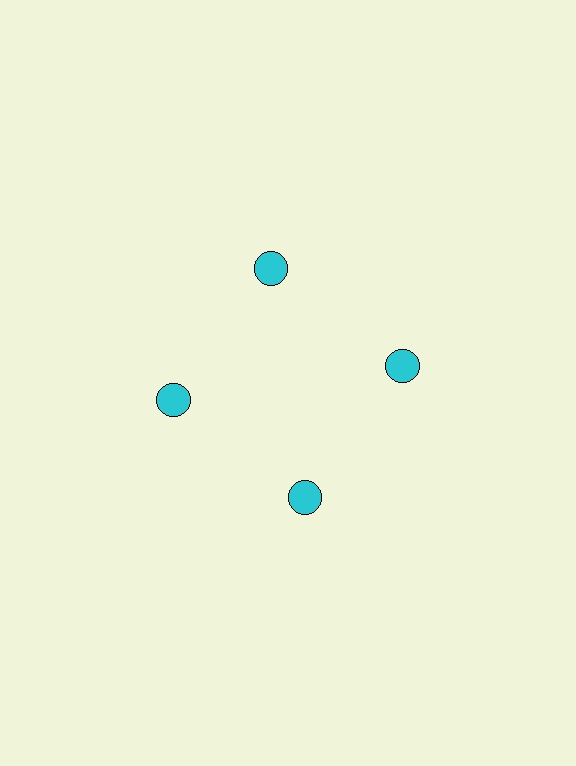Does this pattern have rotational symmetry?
Yes, this pattern has 4-fold rotational symmetry. It looks the same after rotating 90 degrees around the center.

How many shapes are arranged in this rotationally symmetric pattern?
There are 4 shapes, arranged in 4 groups of 1.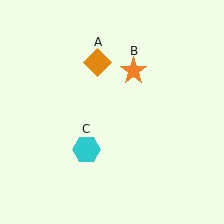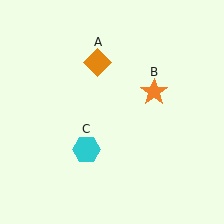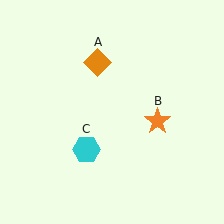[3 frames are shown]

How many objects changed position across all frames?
1 object changed position: orange star (object B).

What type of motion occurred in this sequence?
The orange star (object B) rotated clockwise around the center of the scene.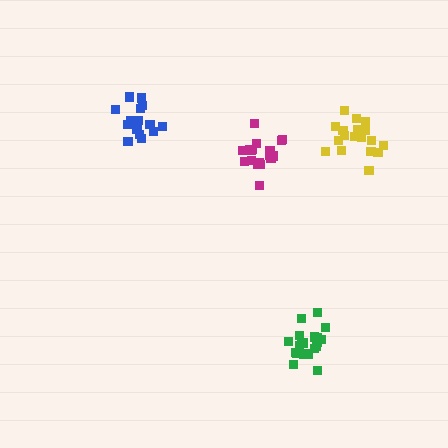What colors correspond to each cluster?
The clusters are colored: magenta, blue, yellow, green.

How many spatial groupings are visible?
There are 4 spatial groupings.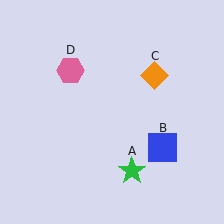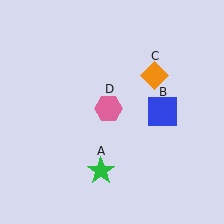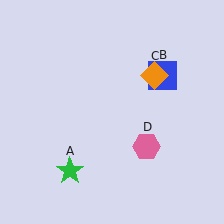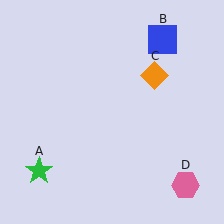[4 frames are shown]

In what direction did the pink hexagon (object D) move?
The pink hexagon (object D) moved down and to the right.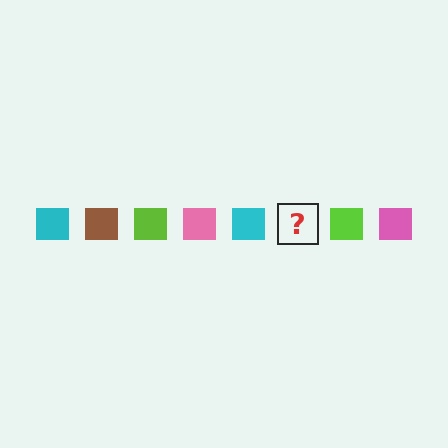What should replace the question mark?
The question mark should be replaced with a brown square.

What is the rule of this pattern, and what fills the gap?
The rule is that the pattern cycles through cyan, brown, lime, pink squares. The gap should be filled with a brown square.